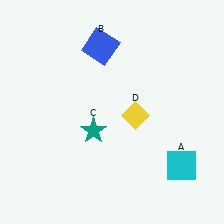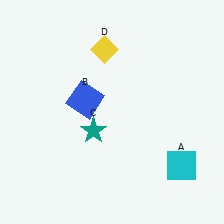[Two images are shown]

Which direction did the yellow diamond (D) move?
The yellow diamond (D) moved up.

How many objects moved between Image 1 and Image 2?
2 objects moved between the two images.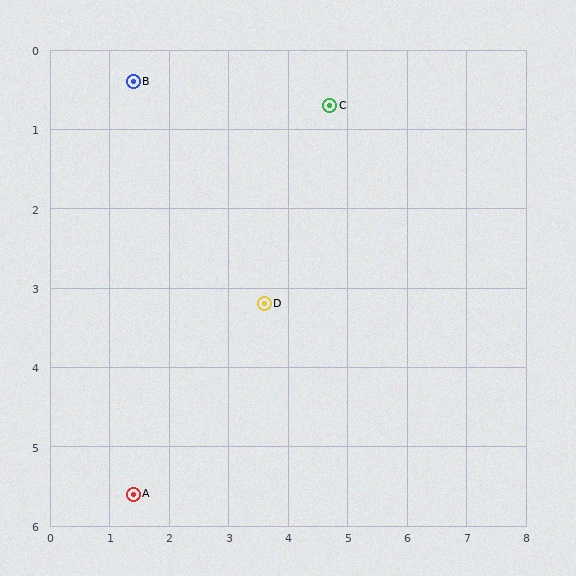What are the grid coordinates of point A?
Point A is at approximately (1.4, 5.6).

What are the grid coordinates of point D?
Point D is at approximately (3.6, 3.2).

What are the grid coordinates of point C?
Point C is at approximately (4.7, 0.7).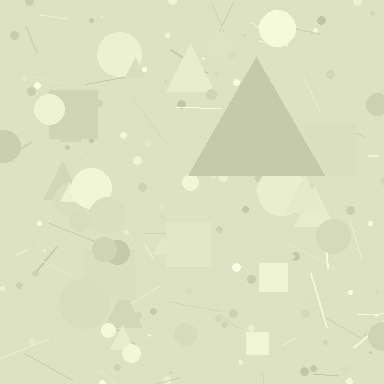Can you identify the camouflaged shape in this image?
The camouflaged shape is a triangle.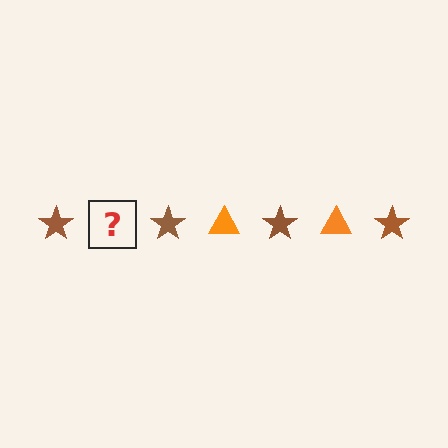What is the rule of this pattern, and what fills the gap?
The rule is that the pattern alternates between brown star and orange triangle. The gap should be filled with an orange triangle.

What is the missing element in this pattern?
The missing element is an orange triangle.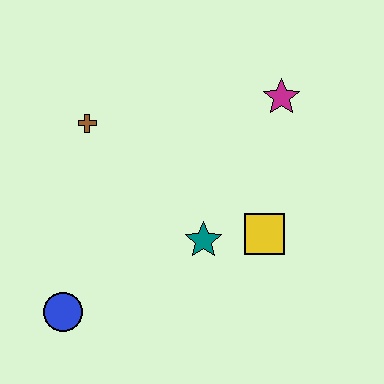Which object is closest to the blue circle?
The teal star is closest to the blue circle.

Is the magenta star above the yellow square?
Yes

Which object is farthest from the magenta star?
The blue circle is farthest from the magenta star.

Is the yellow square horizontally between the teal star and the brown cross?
No